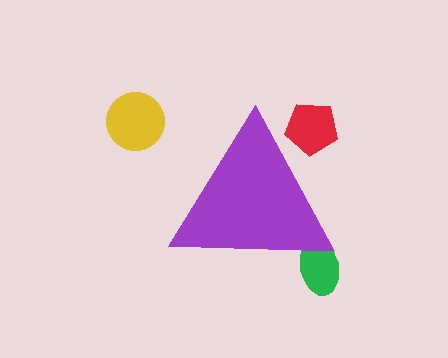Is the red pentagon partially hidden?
Yes, the red pentagon is partially hidden behind the purple triangle.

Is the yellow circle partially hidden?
No, the yellow circle is fully visible.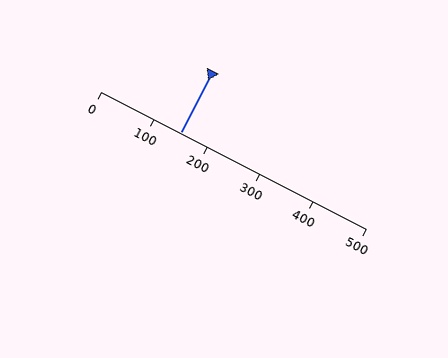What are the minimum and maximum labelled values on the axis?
The axis runs from 0 to 500.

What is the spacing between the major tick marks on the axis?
The major ticks are spaced 100 apart.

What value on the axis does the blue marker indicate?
The marker indicates approximately 150.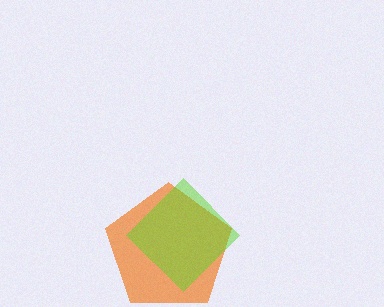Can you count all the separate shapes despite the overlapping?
Yes, there are 2 separate shapes.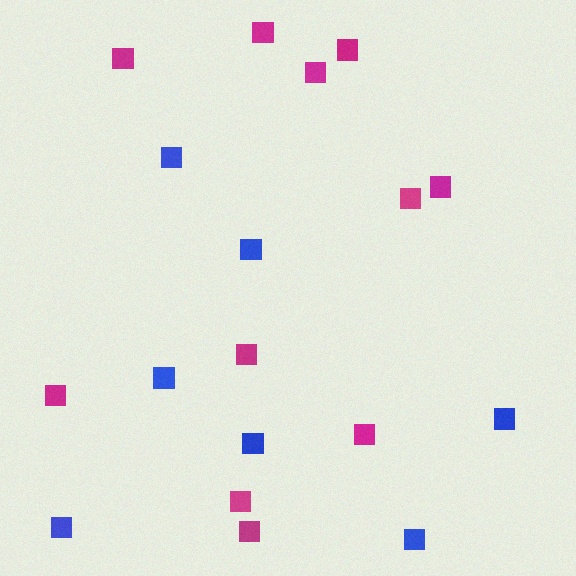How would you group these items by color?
There are 2 groups: one group of blue squares (7) and one group of magenta squares (11).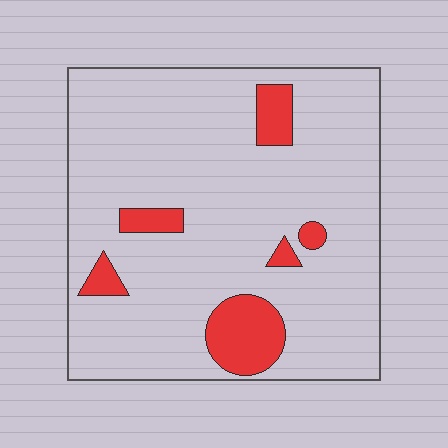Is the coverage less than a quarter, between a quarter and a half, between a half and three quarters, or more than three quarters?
Less than a quarter.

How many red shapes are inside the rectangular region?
6.